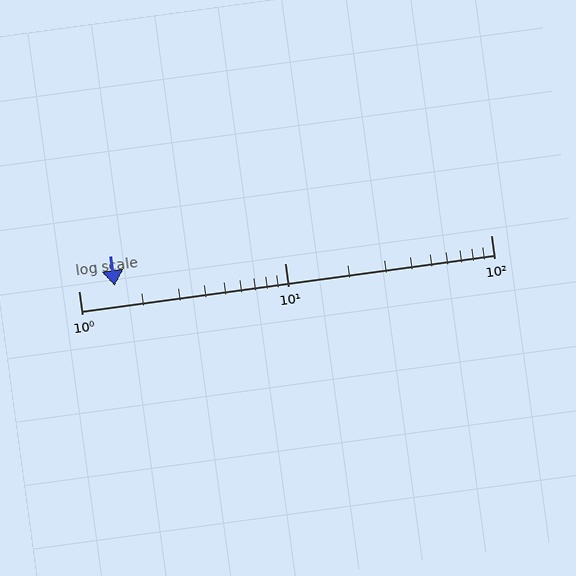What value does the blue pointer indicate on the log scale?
The pointer indicates approximately 1.5.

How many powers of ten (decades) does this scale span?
The scale spans 2 decades, from 1 to 100.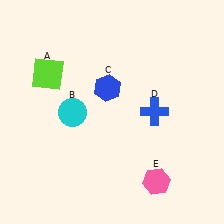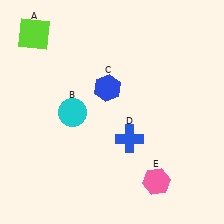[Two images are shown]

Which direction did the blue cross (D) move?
The blue cross (D) moved down.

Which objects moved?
The objects that moved are: the lime square (A), the blue cross (D).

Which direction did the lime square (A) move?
The lime square (A) moved up.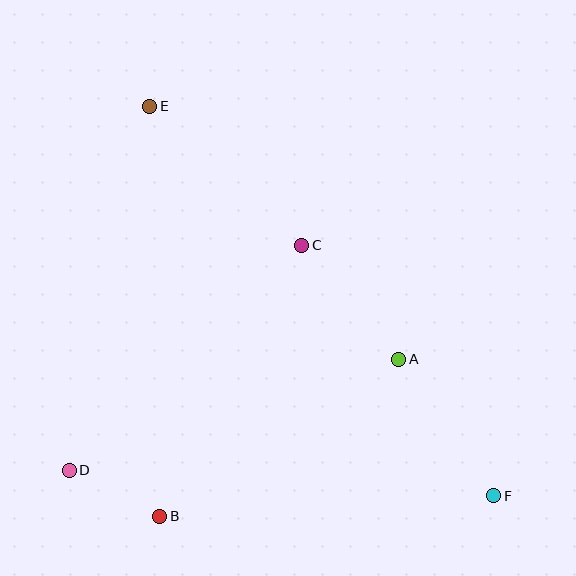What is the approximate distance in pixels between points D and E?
The distance between D and E is approximately 373 pixels.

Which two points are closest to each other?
Points B and D are closest to each other.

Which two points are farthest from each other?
Points E and F are farthest from each other.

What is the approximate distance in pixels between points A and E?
The distance between A and E is approximately 355 pixels.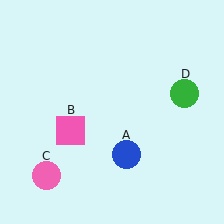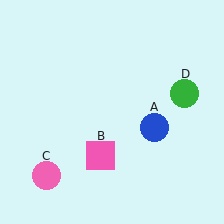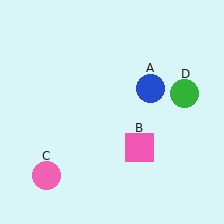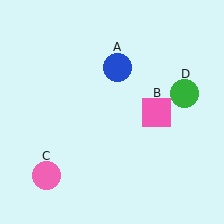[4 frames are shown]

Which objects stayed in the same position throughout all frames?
Pink circle (object C) and green circle (object D) remained stationary.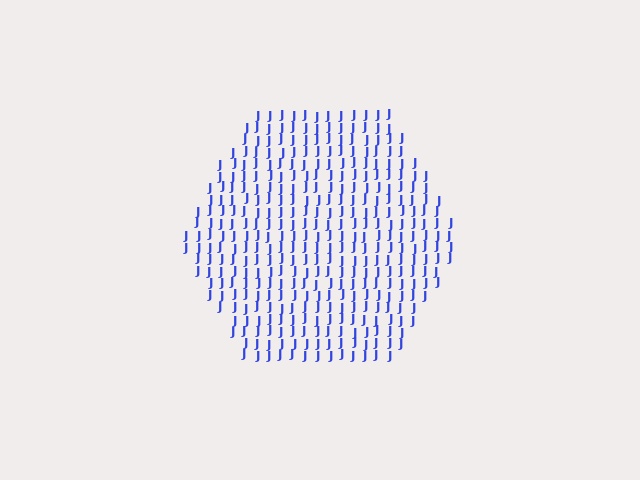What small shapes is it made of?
It is made of small letter J's.